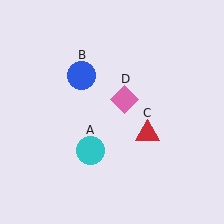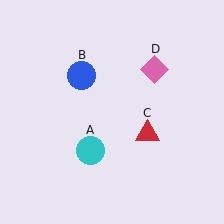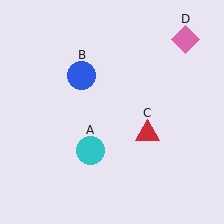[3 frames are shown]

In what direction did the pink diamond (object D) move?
The pink diamond (object D) moved up and to the right.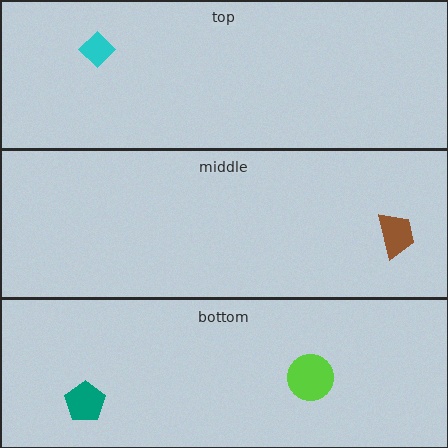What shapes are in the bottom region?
The teal pentagon, the lime circle.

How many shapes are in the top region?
1.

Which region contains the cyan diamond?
The top region.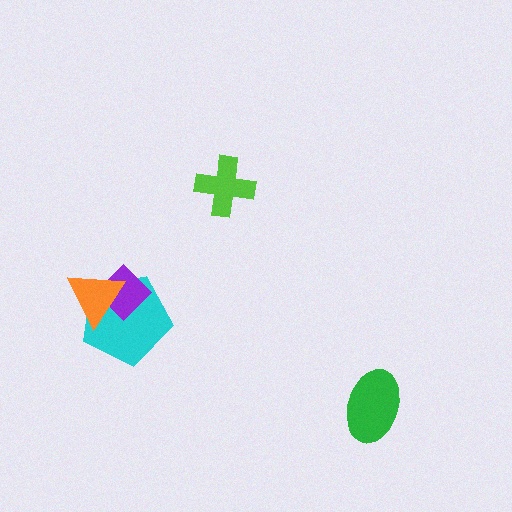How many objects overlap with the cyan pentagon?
2 objects overlap with the cyan pentagon.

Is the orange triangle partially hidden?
No, no other shape covers it.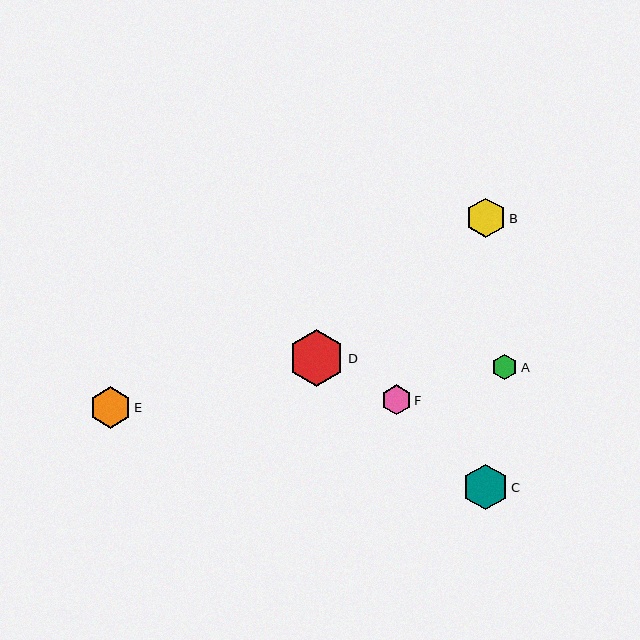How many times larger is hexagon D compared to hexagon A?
Hexagon D is approximately 2.2 times the size of hexagon A.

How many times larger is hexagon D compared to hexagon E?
Hexagon D is approximately 1.4 times the size of hexagon E.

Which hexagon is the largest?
Hexagon D is the largest with a size of approximately 56 pixels.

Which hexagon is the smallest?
Hexagon A is the smallest with a size of approximately 26 pixels.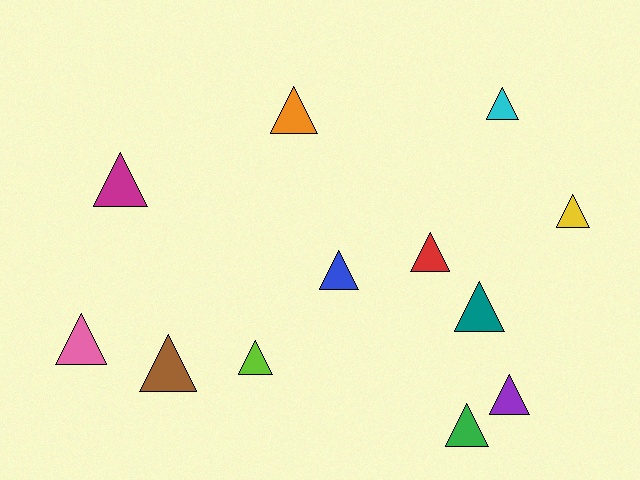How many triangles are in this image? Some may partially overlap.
There are 12 triangles.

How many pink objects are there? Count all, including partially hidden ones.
There is 1 pink object.